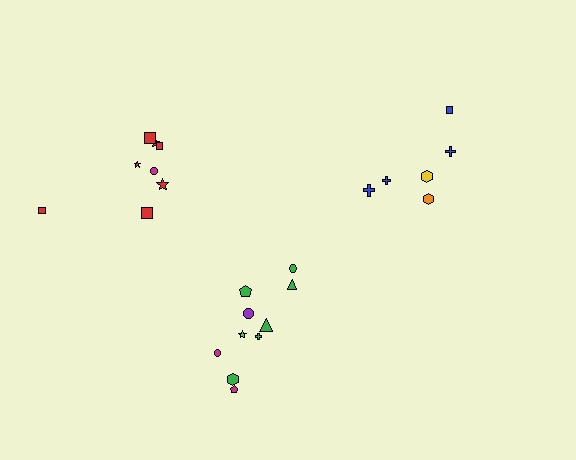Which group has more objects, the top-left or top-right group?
The top-left group.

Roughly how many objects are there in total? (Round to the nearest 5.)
Roughly 25 objects in total.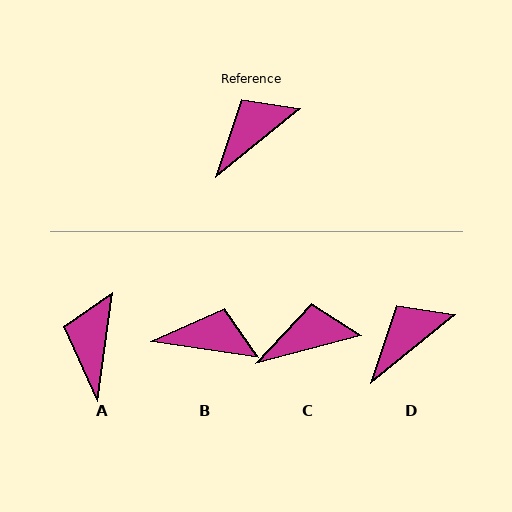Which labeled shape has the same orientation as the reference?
D.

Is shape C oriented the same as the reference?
No, it is off by about 24 degrees.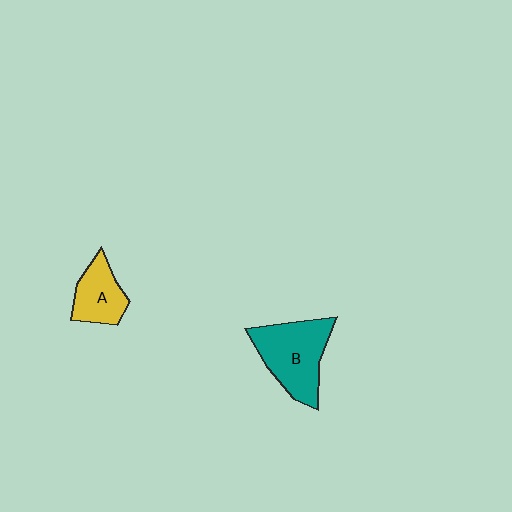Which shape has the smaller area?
Shape A (yellow).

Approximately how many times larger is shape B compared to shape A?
Approximately 1.7 times.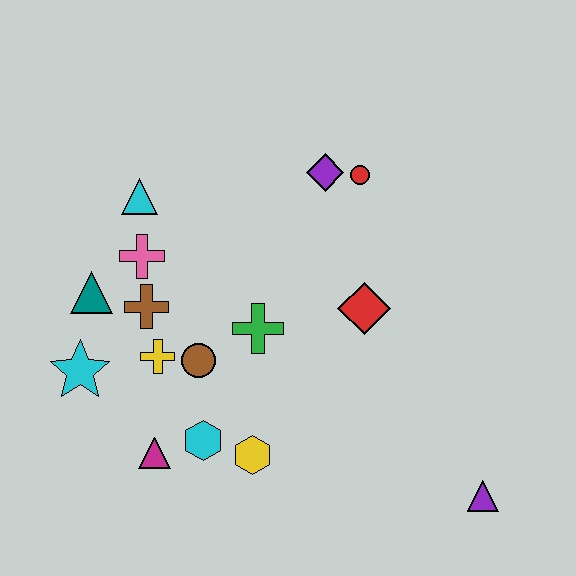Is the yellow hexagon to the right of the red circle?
No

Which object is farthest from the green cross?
The purple triangle is farthest from the green cross.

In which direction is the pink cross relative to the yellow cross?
The pink cross is above the yellow cross.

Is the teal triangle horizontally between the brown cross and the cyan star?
Yes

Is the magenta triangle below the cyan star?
Yes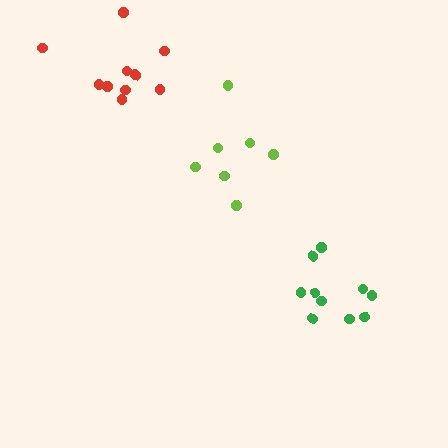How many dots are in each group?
Group 1: 10 dots, Group 2: 10 dots, Group 3: 7 dots (27 total).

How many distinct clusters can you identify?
There are 3 distinct clusters.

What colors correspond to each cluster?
The clusters are colored: red, green, lime.